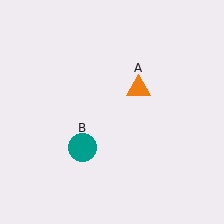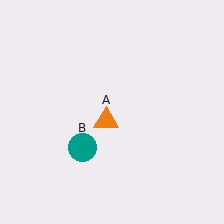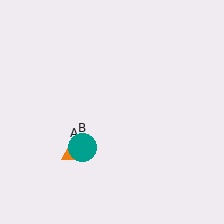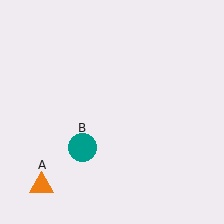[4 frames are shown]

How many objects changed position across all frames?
1 object changed position: orange triangle (object A).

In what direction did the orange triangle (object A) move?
The orange triangle (object A) moved down and to the left.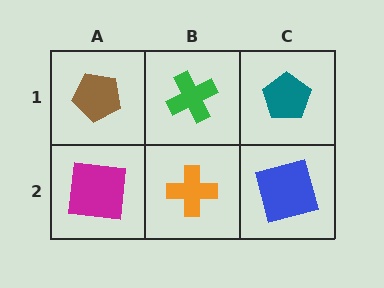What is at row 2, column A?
A magenta square.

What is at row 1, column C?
A teal pentagon.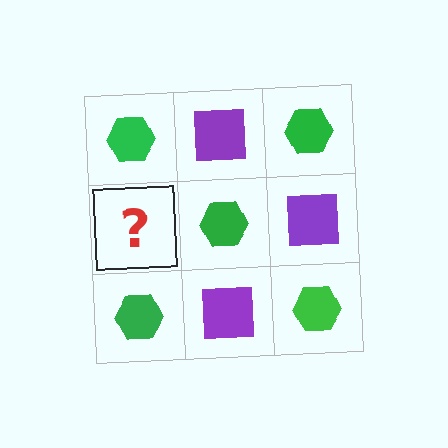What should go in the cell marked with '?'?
The missing cell should contain a purple square.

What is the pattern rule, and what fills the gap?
The rule is that it alternates green hexagon and purple square in a checkerboard pattern. The gap should be filled with a purple square.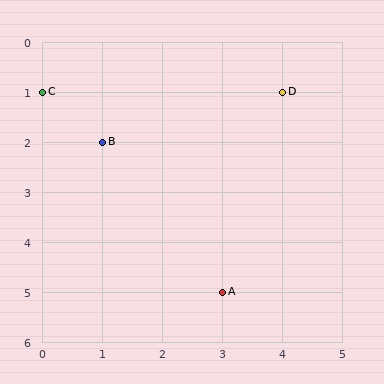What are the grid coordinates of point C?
Point C is at grid coordinates (0, 1).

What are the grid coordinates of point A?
Point A is at grid coordinates (3, 5).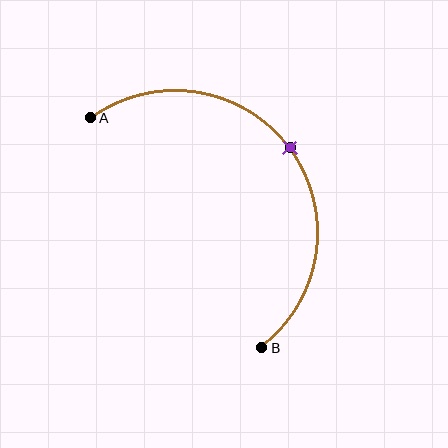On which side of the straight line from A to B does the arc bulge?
The arc bulges above and to the right of the straight line connecting A and B.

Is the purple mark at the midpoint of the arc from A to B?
Yes. The purple mark lies on the arc at equal arc-length from both A and B — it is the arc midpoint.